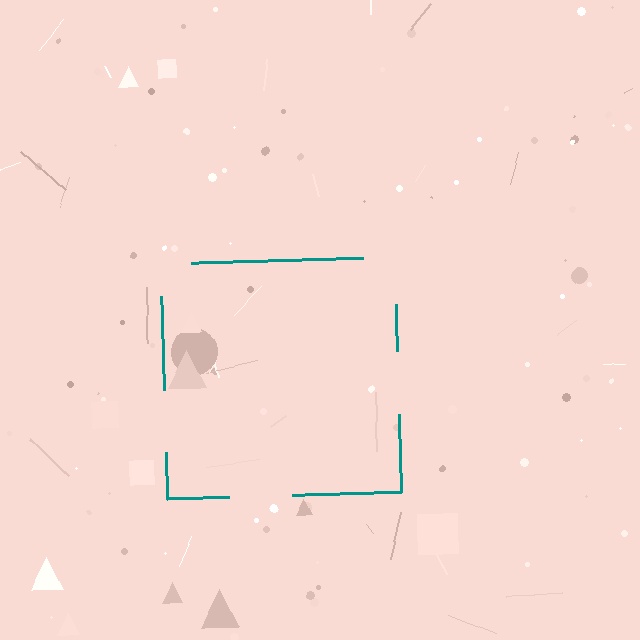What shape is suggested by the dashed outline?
The dashed outline suggests a square.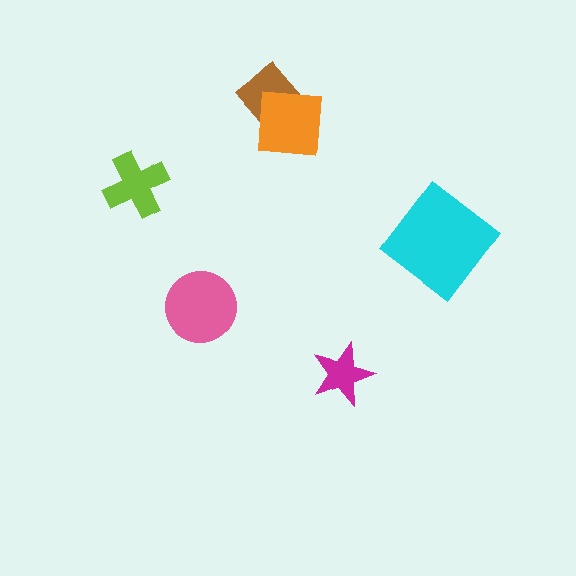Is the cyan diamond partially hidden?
No, no other shape covers it.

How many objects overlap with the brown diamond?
1 object overlaps with the brown diamond.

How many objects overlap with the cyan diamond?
0 objects overlap with the cyan diamond.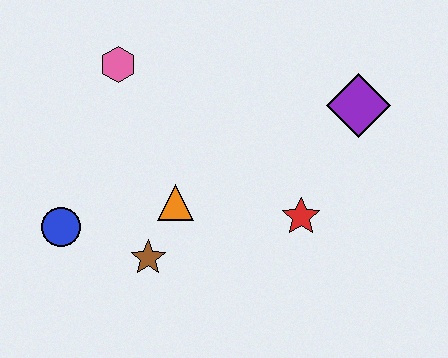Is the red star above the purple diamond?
No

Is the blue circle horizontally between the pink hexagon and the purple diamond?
No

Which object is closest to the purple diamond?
The red star is closest to the purple diamond.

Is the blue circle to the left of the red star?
Yes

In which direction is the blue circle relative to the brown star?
The blue circle is to the left of the brown star.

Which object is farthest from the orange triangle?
The purple diamond is farthest from the orange triangle.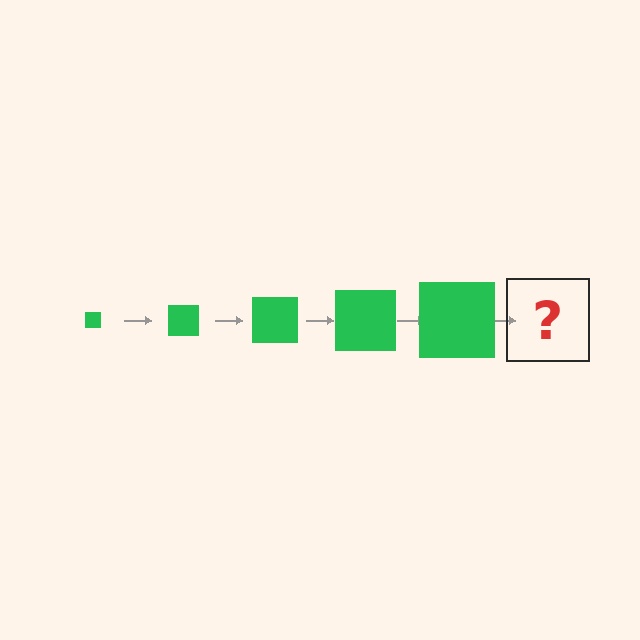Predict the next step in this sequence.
The next step is a green square, larger than the previous one.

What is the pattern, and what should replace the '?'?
The pattern is that the square gets progressively larger each step. The '?' should be a green square, larger than the previous one.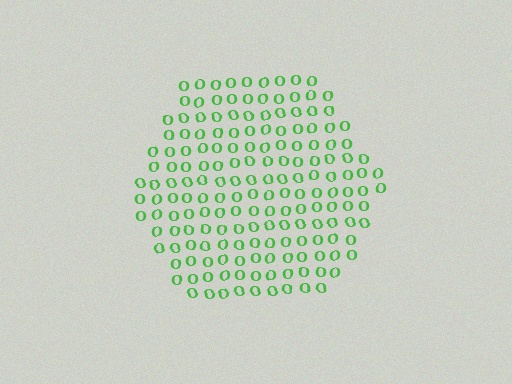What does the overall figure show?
The overall figure shows a hexagon.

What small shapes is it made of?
It is made of small letter O's.